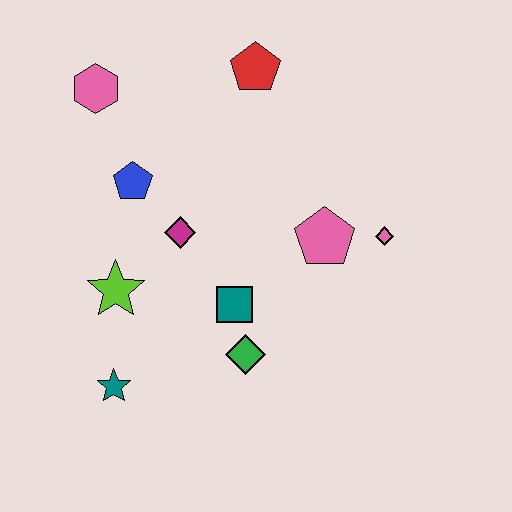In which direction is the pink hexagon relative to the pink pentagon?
The pink hexagon is to the left of the pink pentagon.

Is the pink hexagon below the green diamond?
No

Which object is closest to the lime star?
The magenta diamond is closest to the lime star.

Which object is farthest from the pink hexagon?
The pink diamond is farthest from the pink hexagon.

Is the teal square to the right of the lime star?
Yes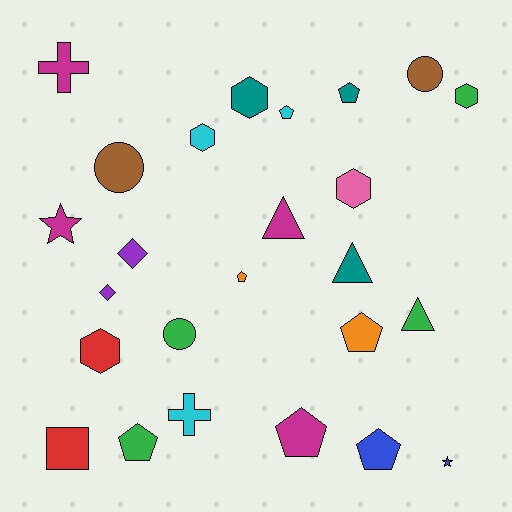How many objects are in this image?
There are 25 objects.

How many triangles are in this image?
There are 3 triangles.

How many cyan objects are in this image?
There are 3 cyan objects.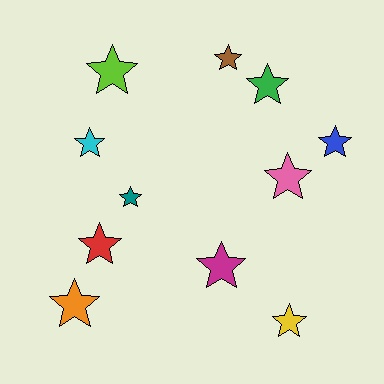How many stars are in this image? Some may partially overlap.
There are 11 stars.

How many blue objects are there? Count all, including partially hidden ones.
There is 1 blue object.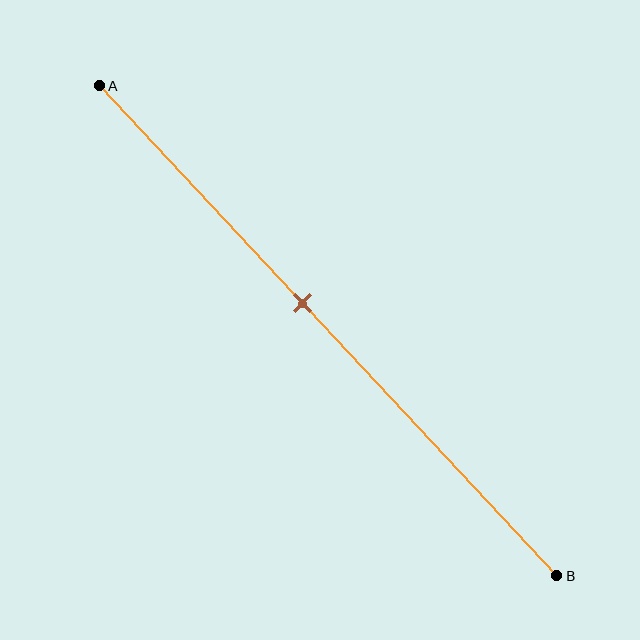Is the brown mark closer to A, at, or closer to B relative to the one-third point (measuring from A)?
The brown mark is closer to point B than the one-third point of segment AB.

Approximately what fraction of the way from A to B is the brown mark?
The brown mark is approximately 45% of the way from A to B.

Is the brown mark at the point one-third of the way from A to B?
No, the mark is at about 45% from A, not at the 33% one-third point.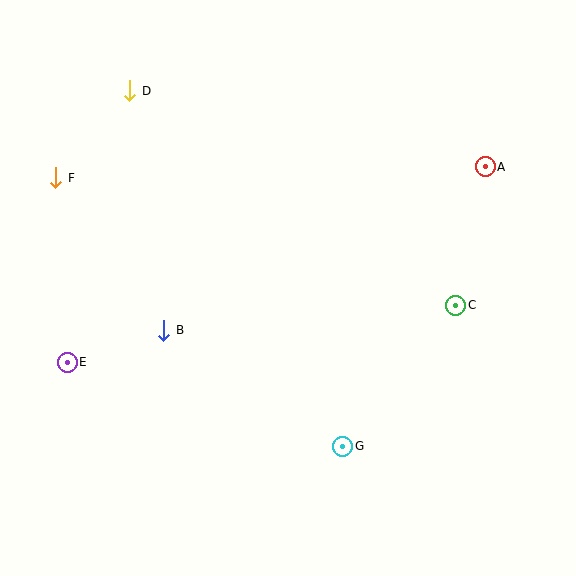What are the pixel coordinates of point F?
Point F is at (56, 178).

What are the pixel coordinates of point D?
Point D is at (130, 91).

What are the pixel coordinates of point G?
Point G is at (343, 446).